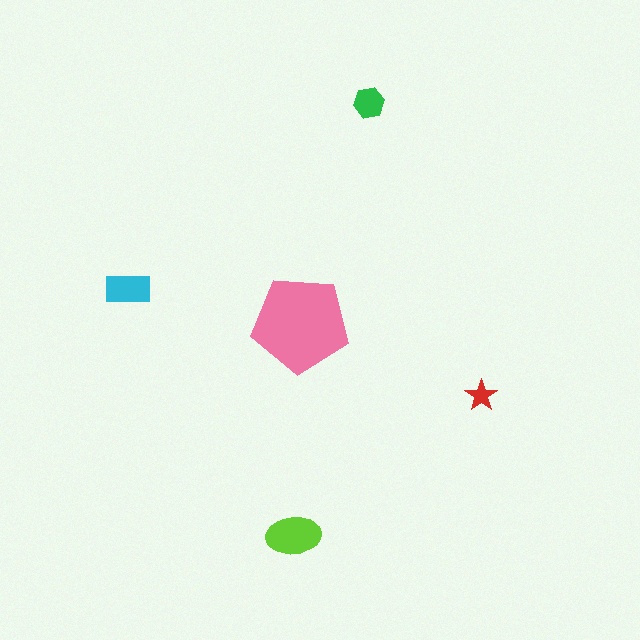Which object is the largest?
The pink pentagon.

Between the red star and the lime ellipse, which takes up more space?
The lime ellipse.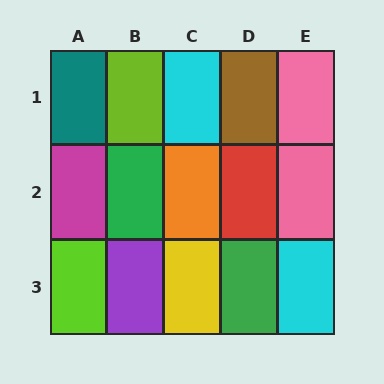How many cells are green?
2 cells are green.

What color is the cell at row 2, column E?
Pink.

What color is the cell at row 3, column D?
Green.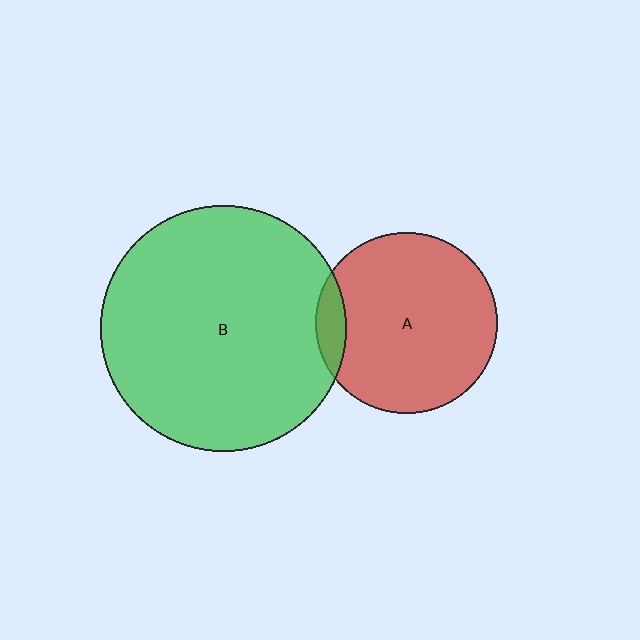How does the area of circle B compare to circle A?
Approximately 1.8 times.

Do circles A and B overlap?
Yes.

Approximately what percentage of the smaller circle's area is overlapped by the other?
Approximately 10%.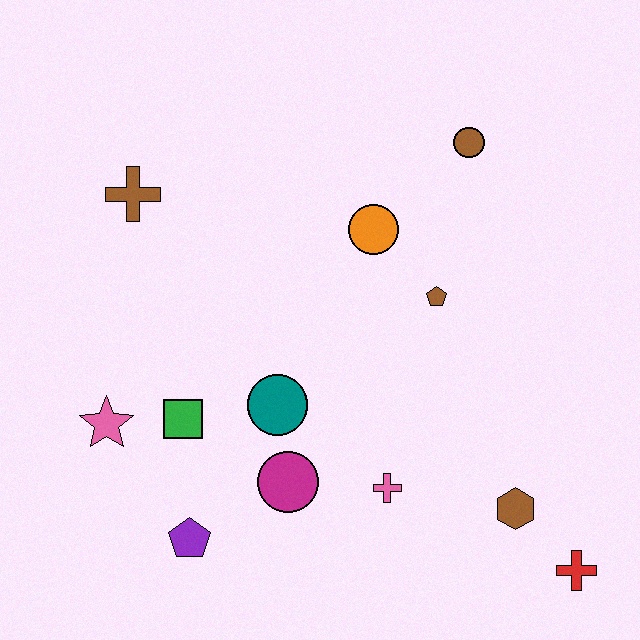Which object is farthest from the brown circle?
The purple pentagon is farthest from the brown circle.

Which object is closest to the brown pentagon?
The orange circle is closest to the brown pentagon.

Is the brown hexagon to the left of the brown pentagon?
No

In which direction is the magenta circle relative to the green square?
The magenta circle is to the right of the green square.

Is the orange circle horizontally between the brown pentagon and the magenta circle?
Yes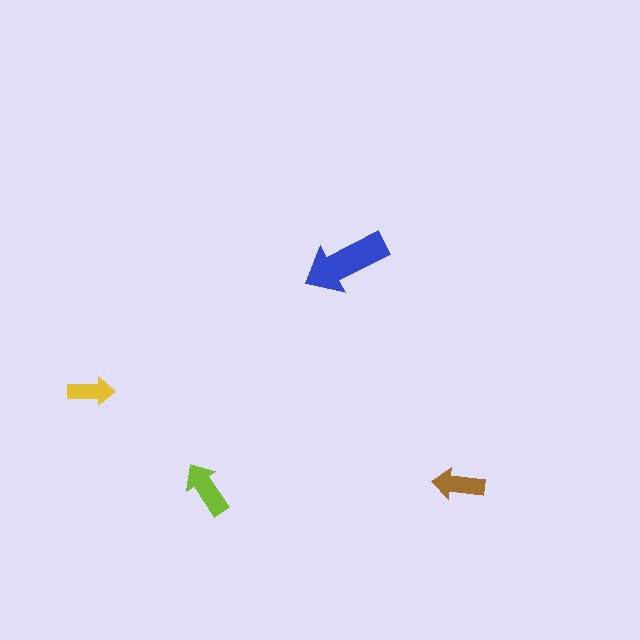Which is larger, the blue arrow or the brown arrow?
The blue one.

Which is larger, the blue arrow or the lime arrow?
The blue one.